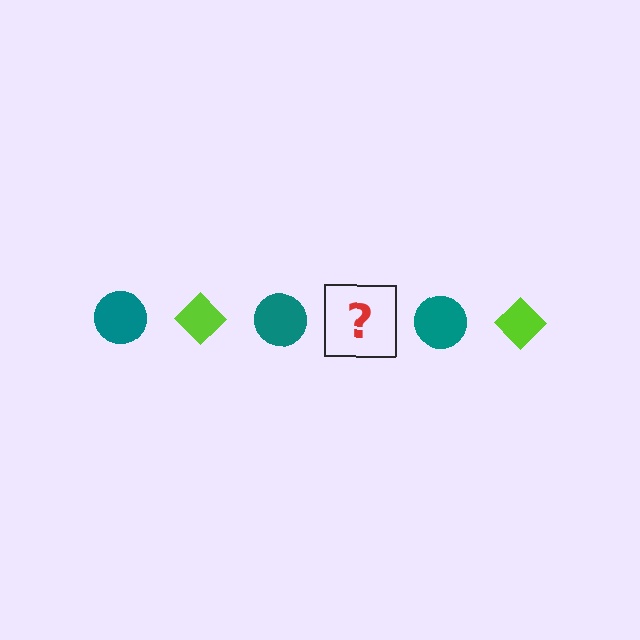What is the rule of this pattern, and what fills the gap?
The rule is that the pattern alternates between teal circle and lime diamond. The gap should be filled with a lime diamond.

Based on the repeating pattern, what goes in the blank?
The blank should be a lime diamond.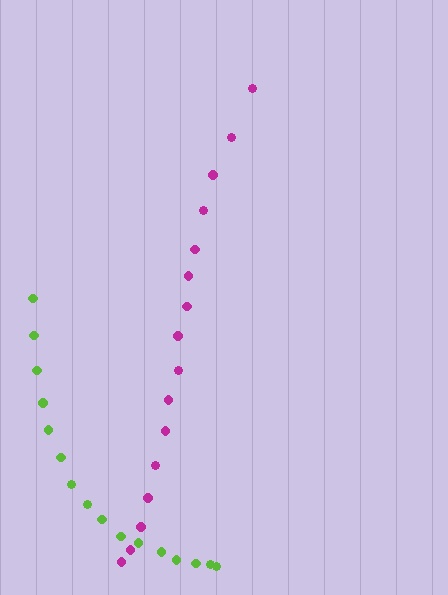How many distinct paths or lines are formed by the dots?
There are 2 distinct paths.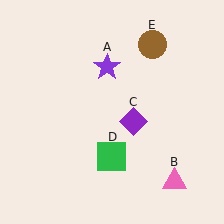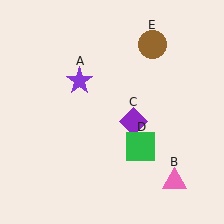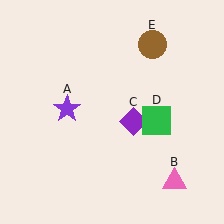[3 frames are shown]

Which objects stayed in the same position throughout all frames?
Pink triangle (object B) and purple diamond (object C) and brown circle (object E) remained stationary.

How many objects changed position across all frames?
2 objects changed position: purple star (object A), green square (object D).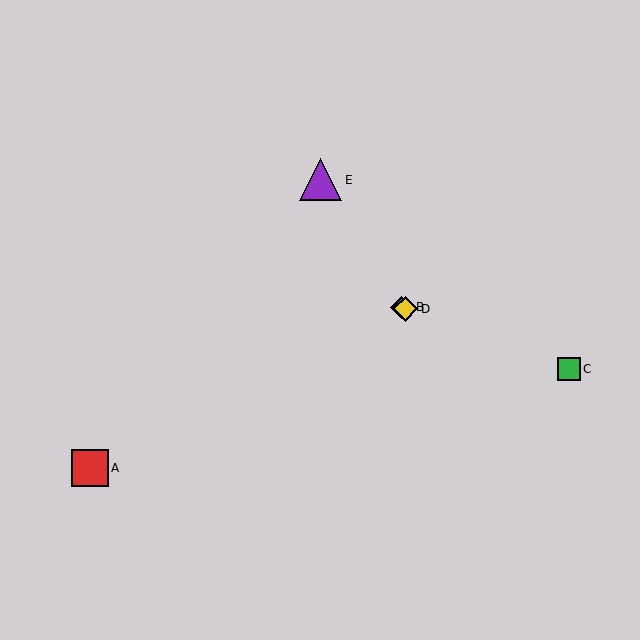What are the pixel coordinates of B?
Object B is at (402, 307).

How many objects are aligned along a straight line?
3 objects (B, C, D) are aligned along a straight line.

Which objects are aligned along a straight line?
Objects B, C, D are aligned along a straight line.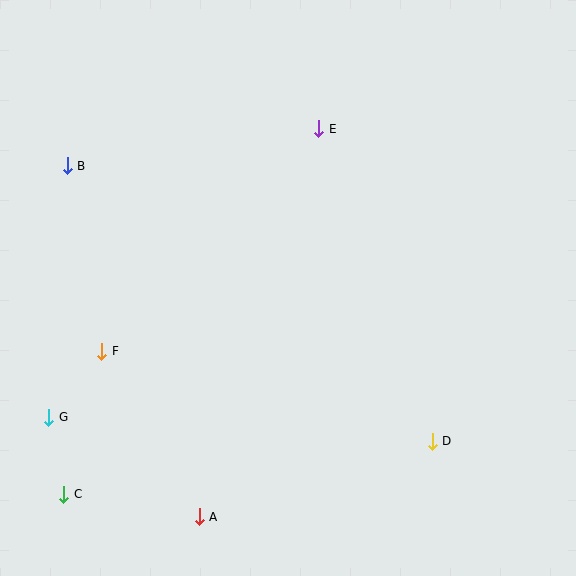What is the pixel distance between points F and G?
The distance between F and G is 85 pixels.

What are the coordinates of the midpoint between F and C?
The midpoint between F and C is at (83, 423).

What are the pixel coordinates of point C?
Point C is at (64, 494).